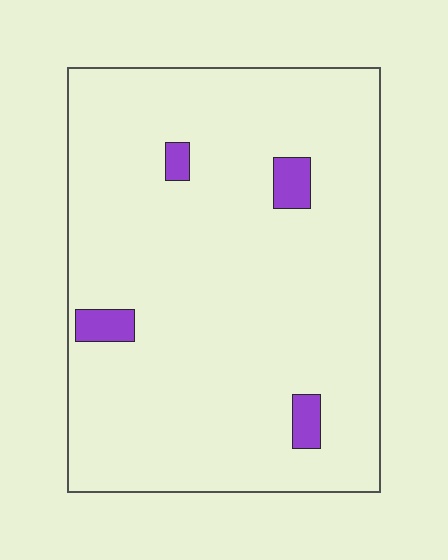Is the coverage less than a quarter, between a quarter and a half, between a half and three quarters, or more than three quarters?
Less than a quarter.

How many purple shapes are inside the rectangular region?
4.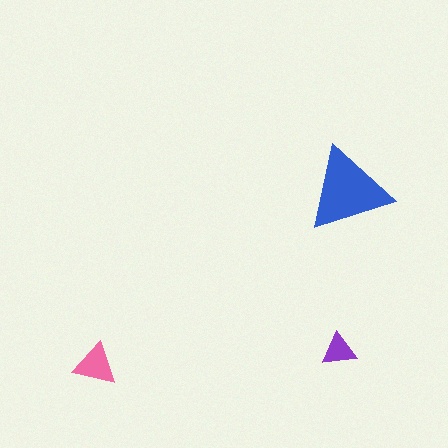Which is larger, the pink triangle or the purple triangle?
The pink one.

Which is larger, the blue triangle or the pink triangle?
The blue one.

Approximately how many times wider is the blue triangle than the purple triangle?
About 2.5 times wider.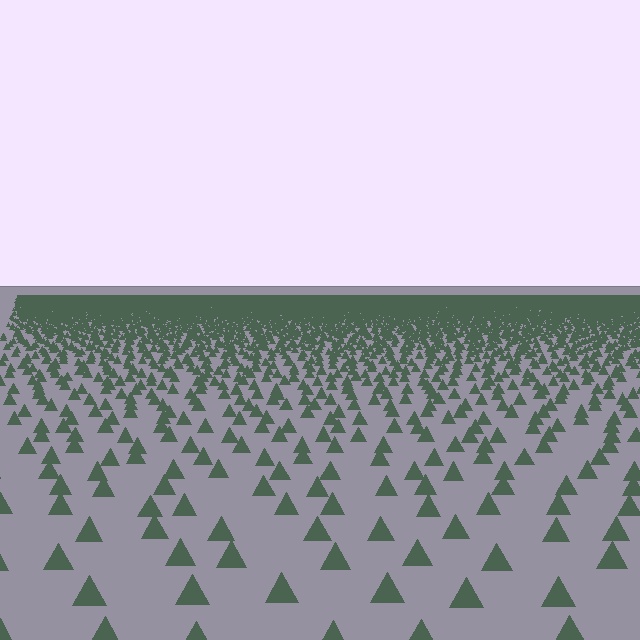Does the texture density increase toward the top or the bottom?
Density increases toward the top.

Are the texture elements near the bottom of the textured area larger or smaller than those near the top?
Larger. Near the bottom, elements are closer to the viewer and appear at a bigger on-screen size.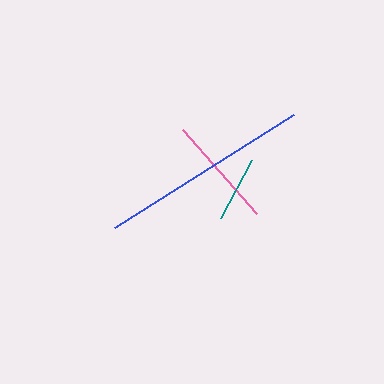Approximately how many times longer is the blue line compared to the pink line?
The blue line is approximately 1.9 times the length of the pink line.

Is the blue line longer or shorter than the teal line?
The blue line is longer than the teal line.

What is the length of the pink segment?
The pink segment is approximately 112 pixels long.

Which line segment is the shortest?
The teal line is the shortest at approximately 66 pixels.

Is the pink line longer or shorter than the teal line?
The pink line is longer than the teal line.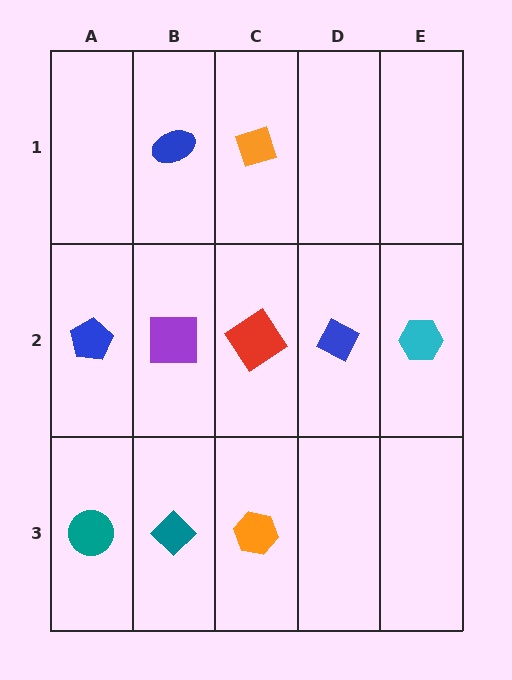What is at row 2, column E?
A cyan hexagon.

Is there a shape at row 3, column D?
No, that cell is empty.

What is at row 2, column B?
A purple square.